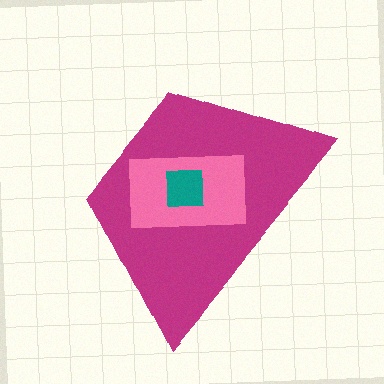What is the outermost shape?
The magenta trapezoid.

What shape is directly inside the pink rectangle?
The teal square.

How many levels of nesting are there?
3.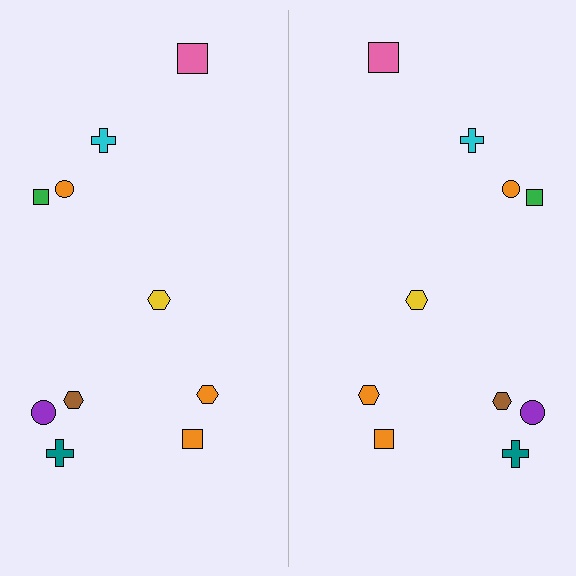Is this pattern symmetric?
Yes, this pattern has bilateral (reflection) symmetry.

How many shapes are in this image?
There are 20 shapes in this image.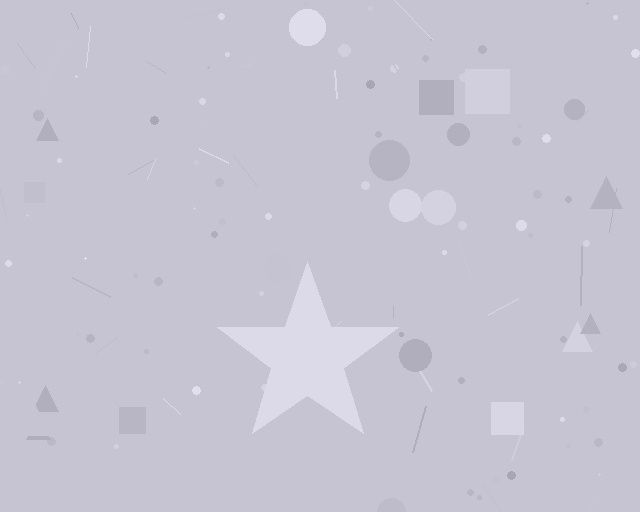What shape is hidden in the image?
A star is hidden in the image.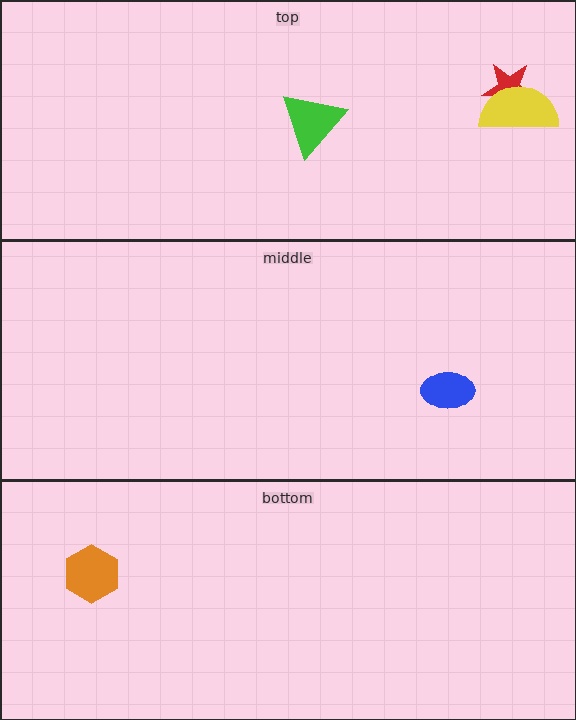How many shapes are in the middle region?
1.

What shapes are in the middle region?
The blue ellipse.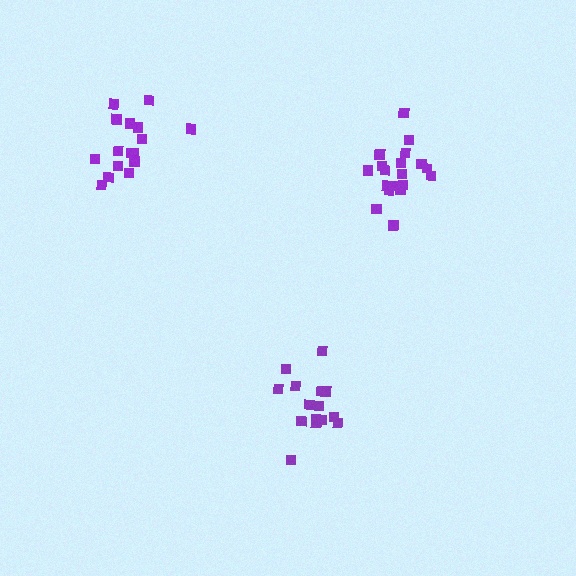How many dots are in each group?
Group 1: 19 dots, Group 2: 15 dots, Group 3: 16 dots (50 total).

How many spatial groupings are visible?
There are 3 spatial groupings.